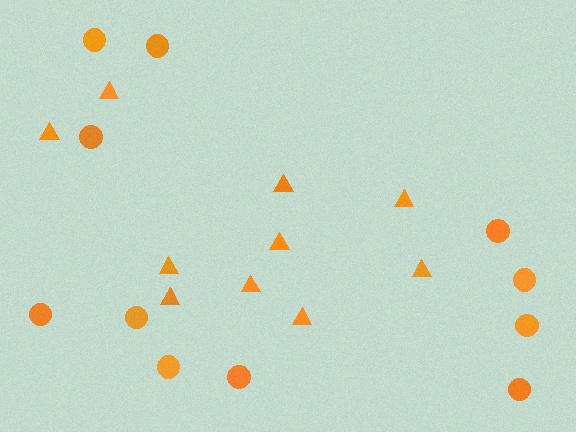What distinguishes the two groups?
There are 2 groups: one group of triangles (10) and one group of circles (11).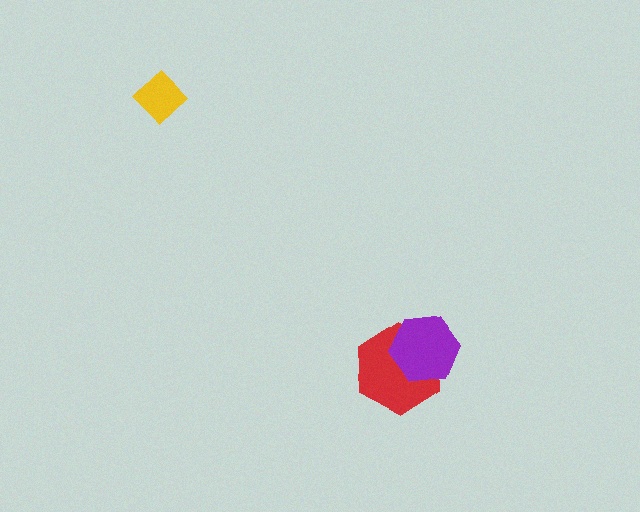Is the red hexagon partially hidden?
Yes, it is partially covered by another shape.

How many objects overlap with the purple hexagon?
1 object overlaps with the purple hexagon.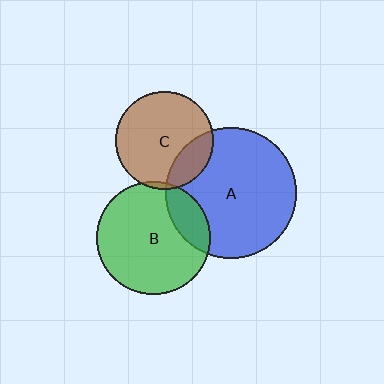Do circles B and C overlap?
Yes.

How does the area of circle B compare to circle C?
Approximately 1.3 times.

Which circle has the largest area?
Circle A (blue).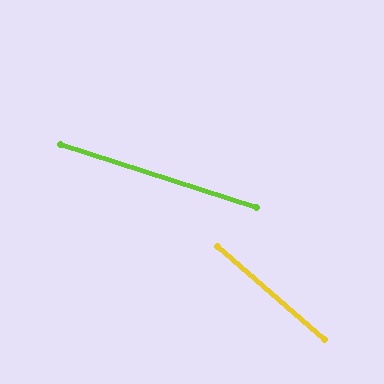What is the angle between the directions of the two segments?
Approximately 23 degrees.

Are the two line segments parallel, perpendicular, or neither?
Neither parallel nor perpendicular — they differ by about 23°.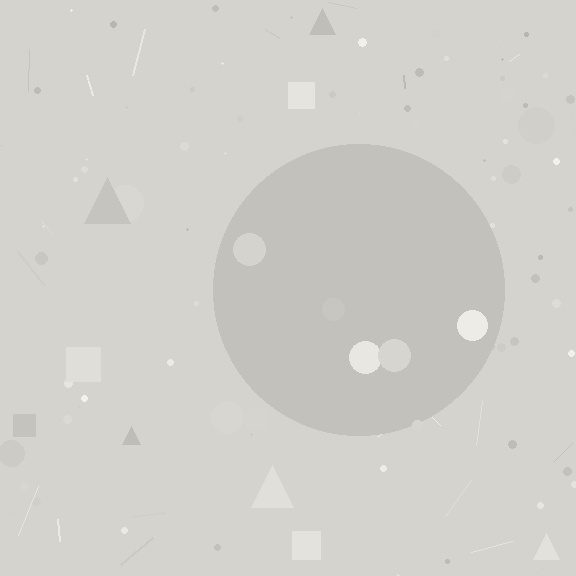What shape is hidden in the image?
A circle is hidden in the image.